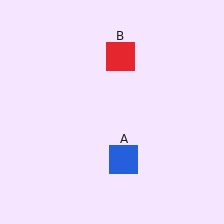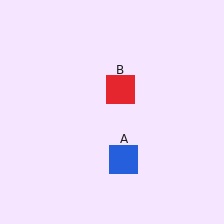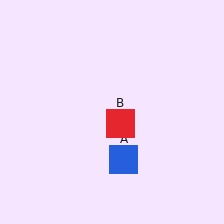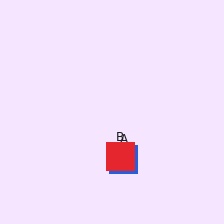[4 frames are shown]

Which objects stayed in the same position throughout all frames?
Blue square (object A) remained stationary.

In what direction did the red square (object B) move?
The red square (object B) moved down.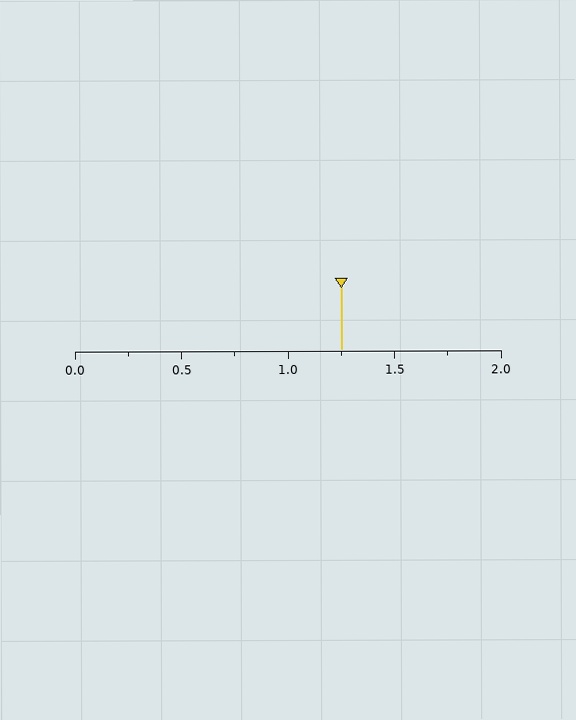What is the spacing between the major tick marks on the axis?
The major ticks are spaced 0.5 apart.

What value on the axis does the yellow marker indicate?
The marker indicates approximately 1.25.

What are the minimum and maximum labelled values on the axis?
The axis runs from 0.0 to 2.0.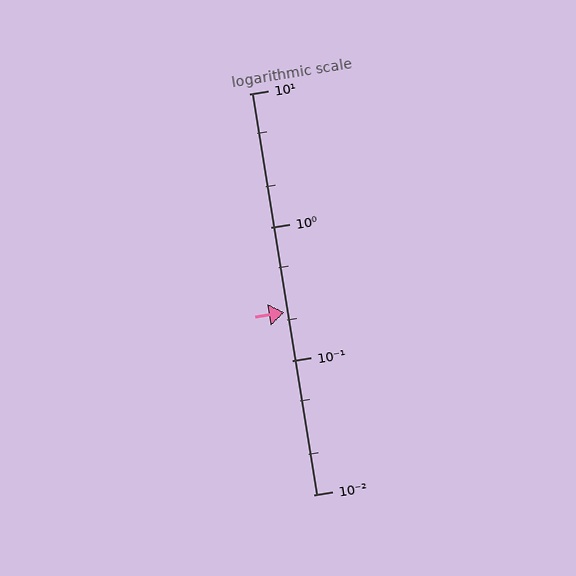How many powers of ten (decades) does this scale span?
The scale spans 3 decades, from 0.01 to 10.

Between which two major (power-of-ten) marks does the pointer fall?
The pointer is between 0.1 and 1.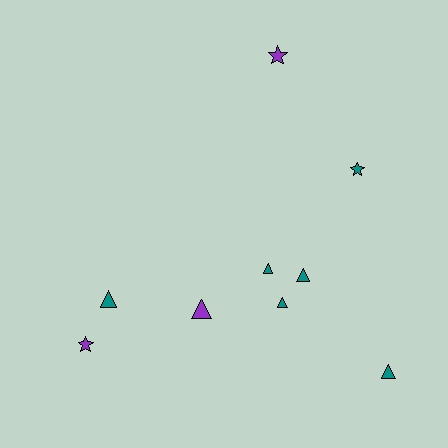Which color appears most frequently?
Teal, with 6 objects.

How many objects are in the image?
There are 9 objects.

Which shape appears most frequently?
Triangle, with 6 objects.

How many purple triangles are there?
There is 1 purple triangle.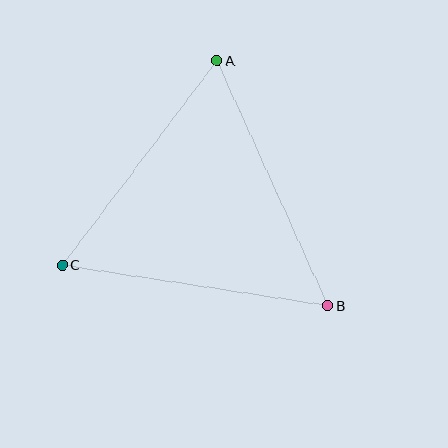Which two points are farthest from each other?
Points A and B are farthest from each other.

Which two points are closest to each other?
Points A and C are closest to each other.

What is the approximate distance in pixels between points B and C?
The distance between B and C is approximately 269 pixels.